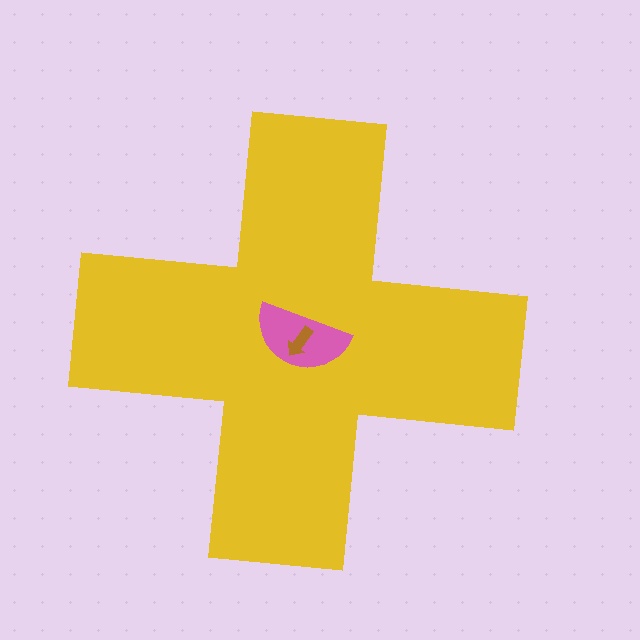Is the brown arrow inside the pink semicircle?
Yes.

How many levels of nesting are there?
3.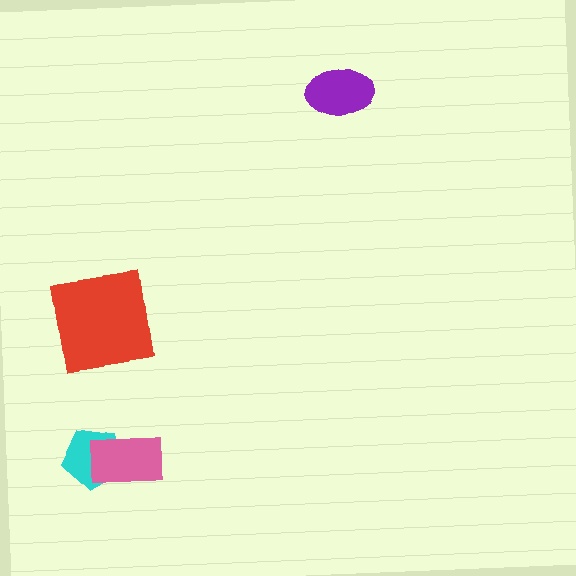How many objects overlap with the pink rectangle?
1 object overlaps with the pink rectangle.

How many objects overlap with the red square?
0 objects overlap with the red square.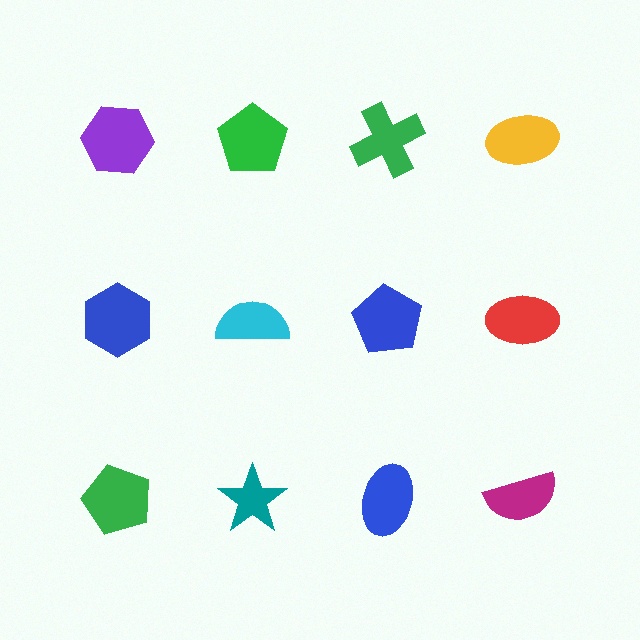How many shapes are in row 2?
4 shapes.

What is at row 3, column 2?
A teal star.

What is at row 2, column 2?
A cyan semicircle.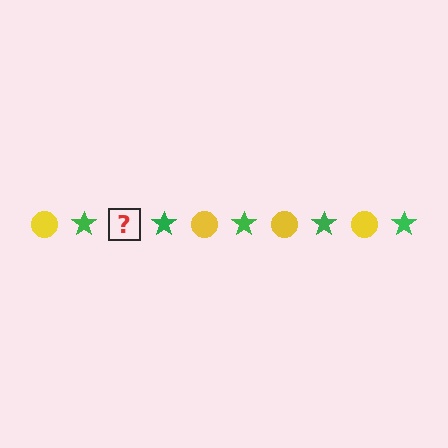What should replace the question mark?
The question mark should be replaced with a yellow circle.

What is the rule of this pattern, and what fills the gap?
The rule is that the pattern alternates between yellow circle and green star. The gap should be filled with a yellow circle.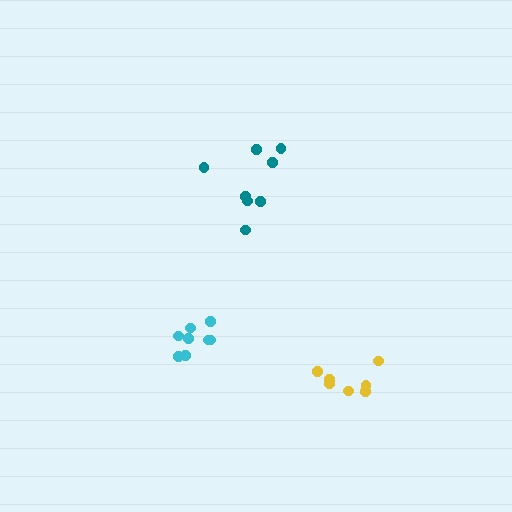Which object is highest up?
The teal cluster is topmost.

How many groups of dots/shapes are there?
There are 3 groups.